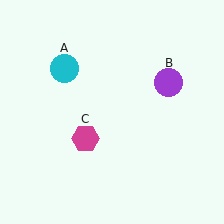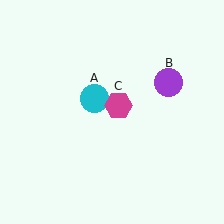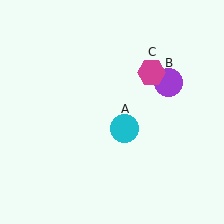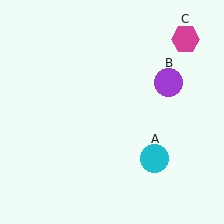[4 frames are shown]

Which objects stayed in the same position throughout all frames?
Purple circle (object B) remained stationary.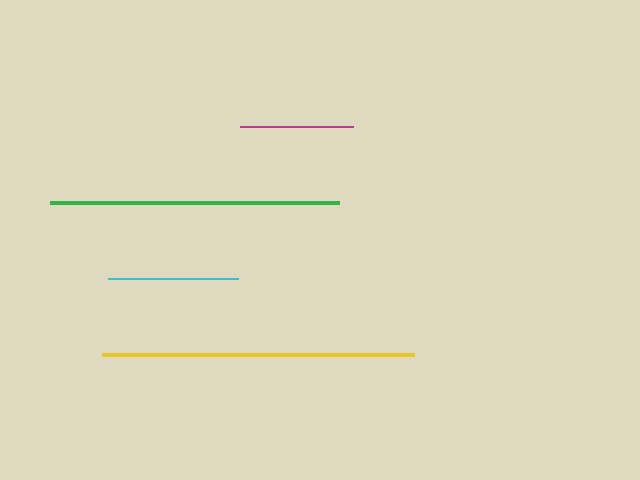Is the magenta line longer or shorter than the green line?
The green line is longer than the magenta line.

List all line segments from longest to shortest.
From longest to shortest: yellow, green, cyan, magenta.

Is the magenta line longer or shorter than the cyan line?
The cyan line is longer than the magenta line.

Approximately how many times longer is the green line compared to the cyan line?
The green line is approximately 2.2 times the length of the cyan line.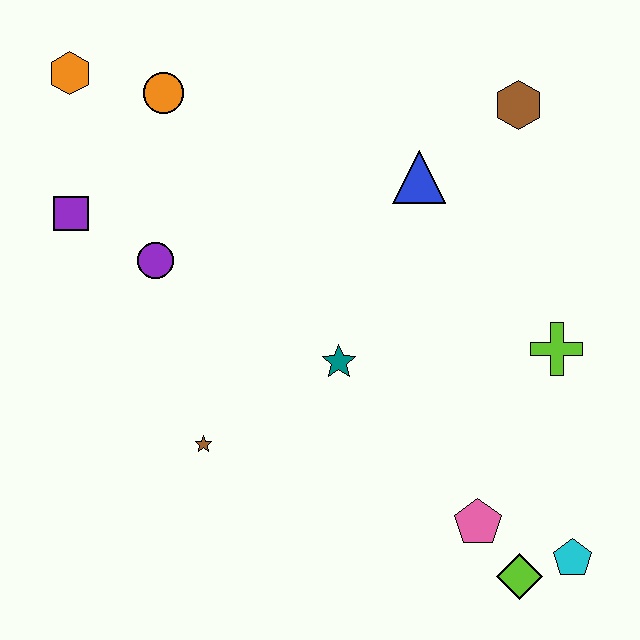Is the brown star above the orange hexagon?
No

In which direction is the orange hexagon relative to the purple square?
The orange hexagon is above the purple square.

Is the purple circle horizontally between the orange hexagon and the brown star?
Yes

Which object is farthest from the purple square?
The cyan pentagon is farthest from the purple square.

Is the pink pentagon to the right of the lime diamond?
No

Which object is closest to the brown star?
The teal star is closest to the brown star.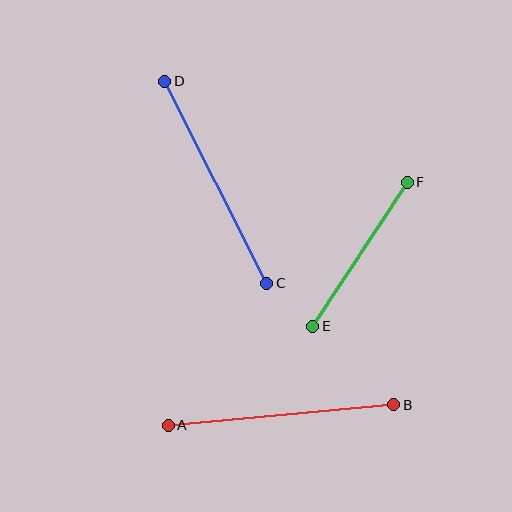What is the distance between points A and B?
The distance is approximately 226 pixels.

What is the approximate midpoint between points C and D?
The midpoint is at approximately (216, 182) pixels.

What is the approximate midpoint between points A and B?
The midpoint is at approximately (281, 415) pixels.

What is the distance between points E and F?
The distance is approximately 172 pixels.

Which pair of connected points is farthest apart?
Points C and D are farthest apart.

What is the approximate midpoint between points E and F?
The midpoint is at approximately (360, 254) pixels.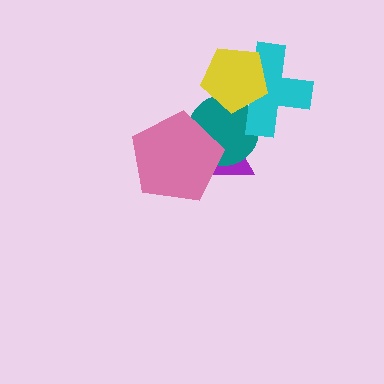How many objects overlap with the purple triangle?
3 objects overlap with the purple triangle.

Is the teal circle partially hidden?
Yes, it is partially covered by another shape.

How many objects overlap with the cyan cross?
3 objects overlap with the cyan cross.